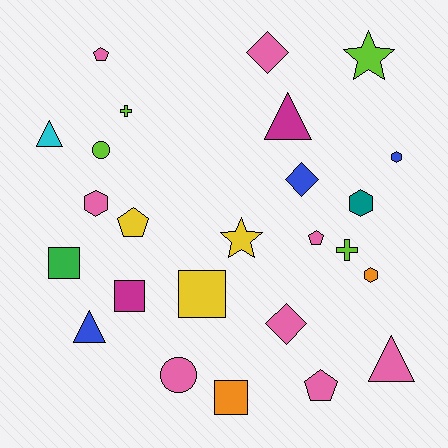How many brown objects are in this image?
There are no brown objects.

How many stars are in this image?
There are 2 stars.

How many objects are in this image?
There are 25 objects.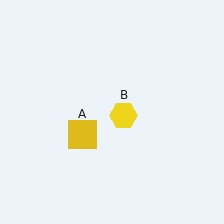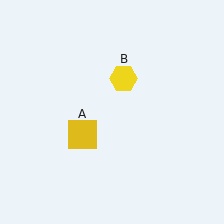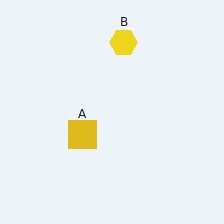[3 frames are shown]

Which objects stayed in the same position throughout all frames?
Yellow square (object A) remained stationary.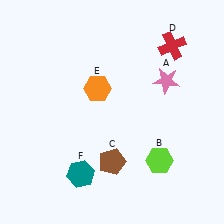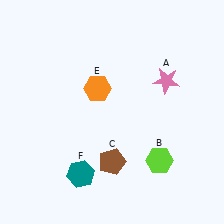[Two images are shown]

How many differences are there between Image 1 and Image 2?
There is 1 difference between the two images.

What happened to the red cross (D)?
The red cross (D) was removed in Image 2. It was in the top-right area of Image 1.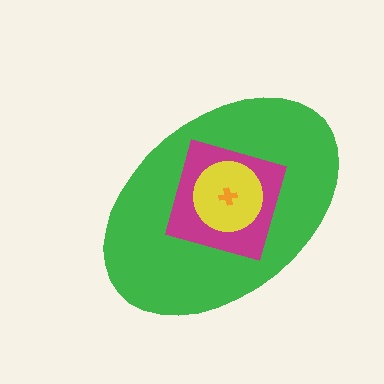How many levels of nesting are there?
4.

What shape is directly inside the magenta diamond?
The yellow circle.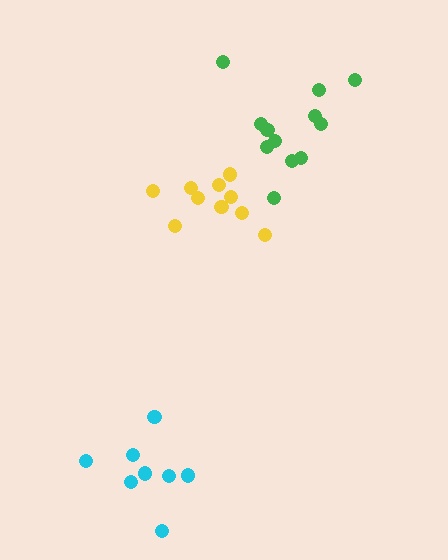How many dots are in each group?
Group 1: 10 dots, Group 2: 8 dots, Group 3: 12 dots (30 total).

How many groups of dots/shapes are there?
There are 3 groups.